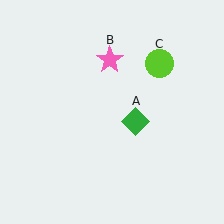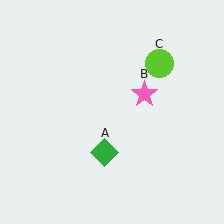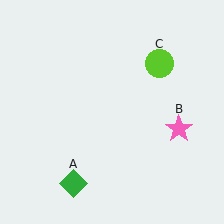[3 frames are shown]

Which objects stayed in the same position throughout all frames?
Lime circle (object C) remained stationary.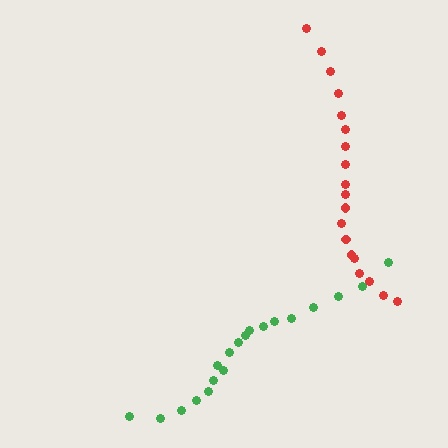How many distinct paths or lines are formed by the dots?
There are 2 distinct paths.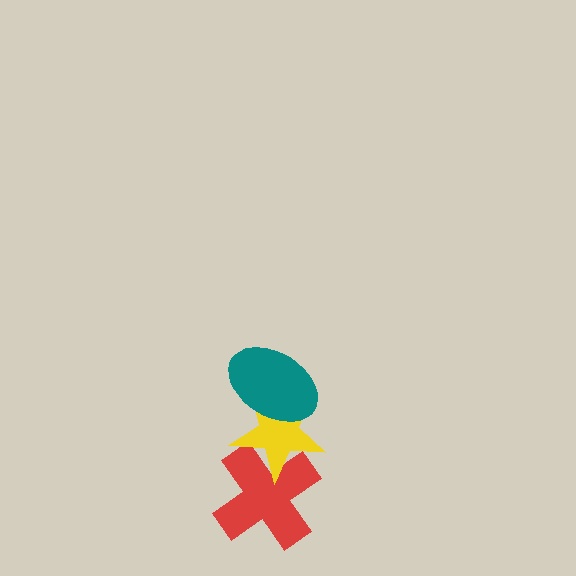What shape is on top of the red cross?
The yellow star is on top of the red cross.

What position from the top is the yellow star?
The yellow star is 2nd from the top.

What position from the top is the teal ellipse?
The teal ellipse is 1st from the top.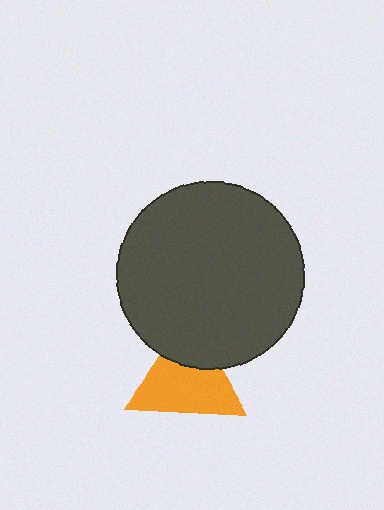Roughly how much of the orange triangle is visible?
Most of it is visible (roughly 70%).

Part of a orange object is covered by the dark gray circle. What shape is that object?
It is a triangle.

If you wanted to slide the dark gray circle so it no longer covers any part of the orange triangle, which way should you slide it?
Slide it up — that is the most direct way to separate the two shapes.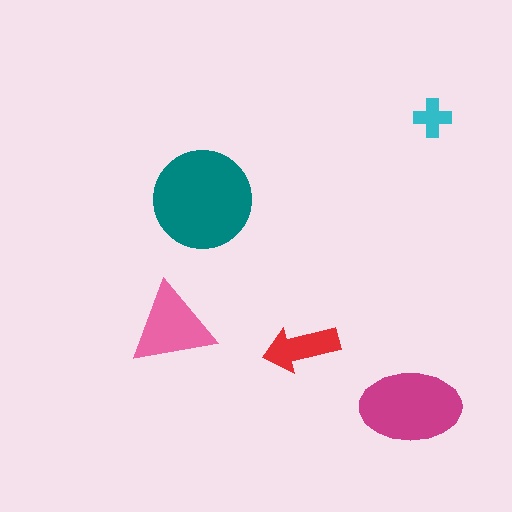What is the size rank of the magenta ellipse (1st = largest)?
2nd.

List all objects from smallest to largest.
The cyan cross, the red arrow, the pink triangle, the magenta ellipse, the teal circle.